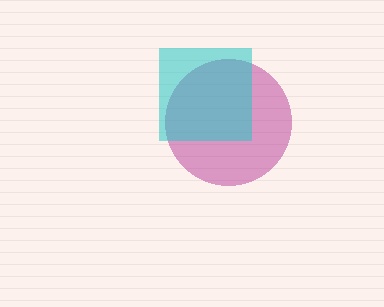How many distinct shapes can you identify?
There are 2 distinct shapes: a magenta circle, a cyan square.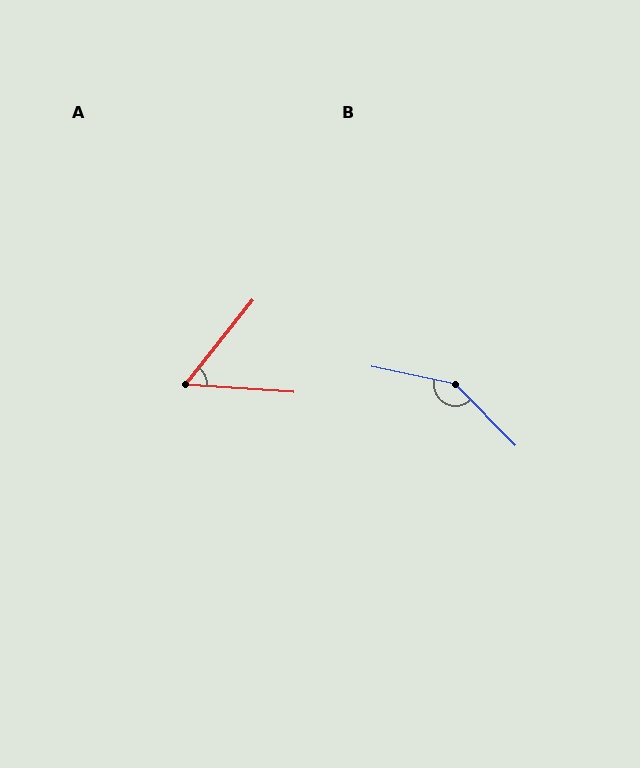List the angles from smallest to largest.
A (56°), B (146°).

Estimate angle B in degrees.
Approximately 146 degrees.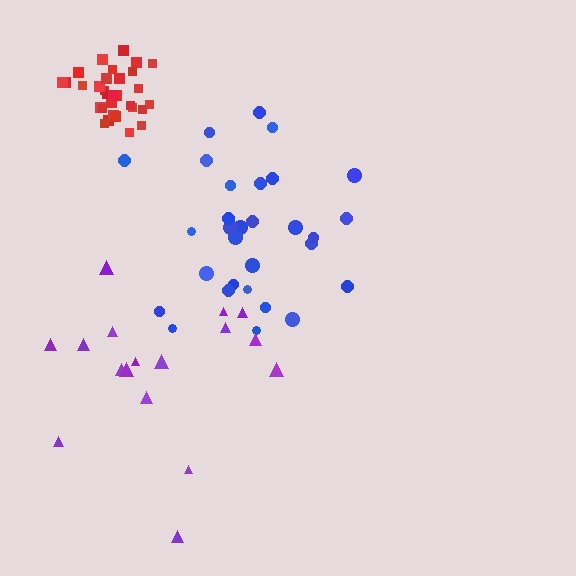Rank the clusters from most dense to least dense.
red, blue, purple.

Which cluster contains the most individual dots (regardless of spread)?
Red (31).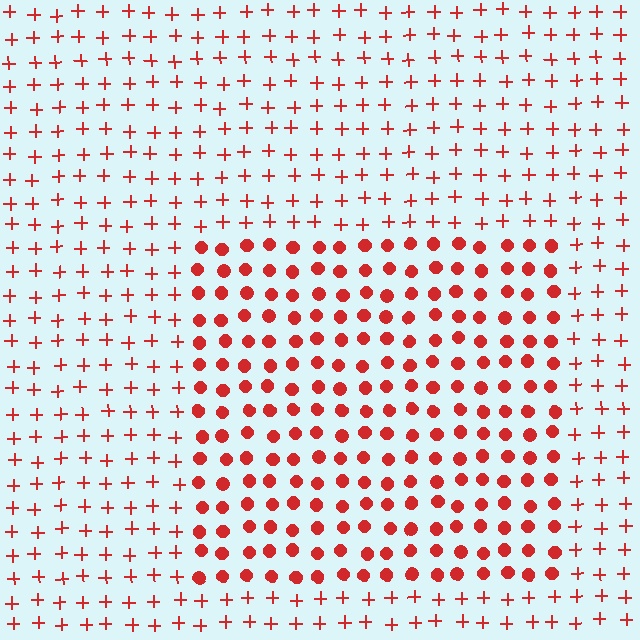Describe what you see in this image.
The image is filled with small red elements arranged in a uniform grid. A rectangle-shaped region contains circles, while the surrounding area contains plus signs. The boundary is defined purely by the change in element shape.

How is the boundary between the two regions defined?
The boundary is defined by a change in element shape: circles inside vs. plus signs outside. All elements share the same color and spacing.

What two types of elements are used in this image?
The image uses circles inside the rectangle region and plus signs outside it.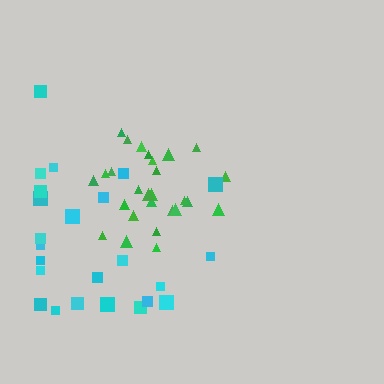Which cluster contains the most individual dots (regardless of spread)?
Green (27).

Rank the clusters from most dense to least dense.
green, cyan.